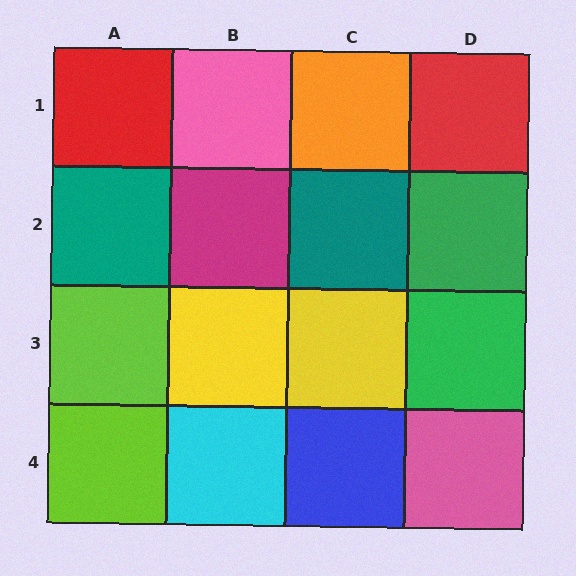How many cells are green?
2 cells are green.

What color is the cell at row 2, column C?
Teal.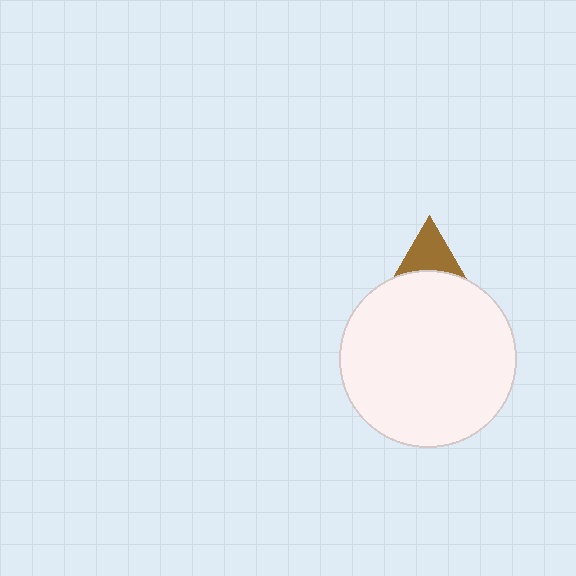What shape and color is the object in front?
The object in front is a white circle.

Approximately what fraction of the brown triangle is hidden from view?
Roughly 56% of the brown triangle is hidden behind the white circle.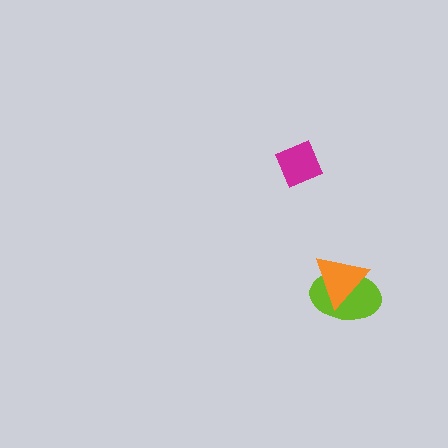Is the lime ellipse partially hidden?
Yes, it is partially covered by another shape.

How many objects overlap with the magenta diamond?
0 objects overlap with the magenta diamond.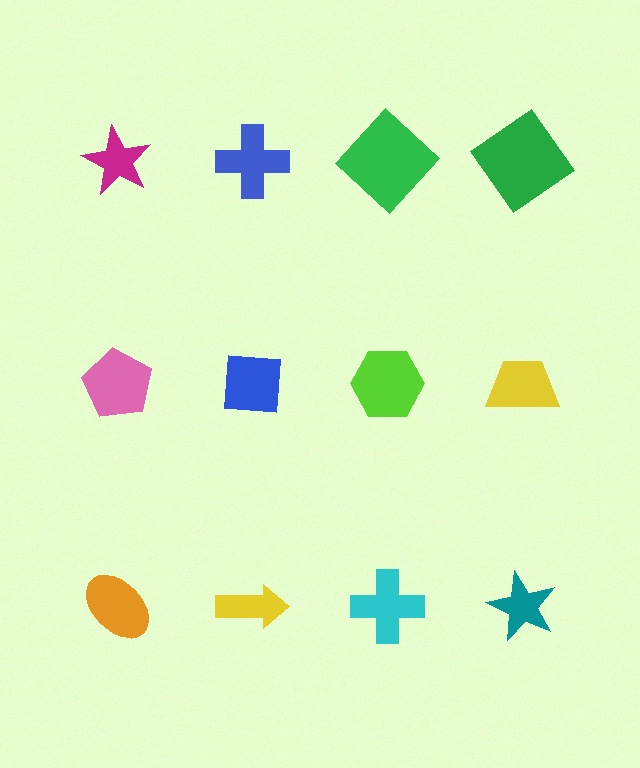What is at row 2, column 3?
A lime hexagon.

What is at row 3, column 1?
An orange ellipse.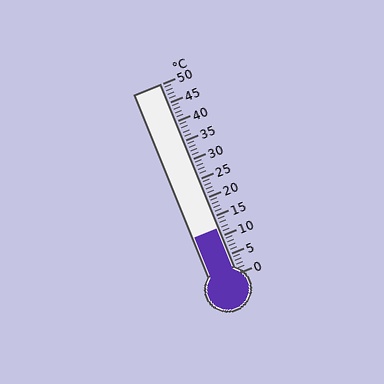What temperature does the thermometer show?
The thermometer shows approximately 12°C.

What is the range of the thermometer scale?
The thermometer scale ranges from 0°C to 50°C.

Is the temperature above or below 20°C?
The temperature is below 20°C.